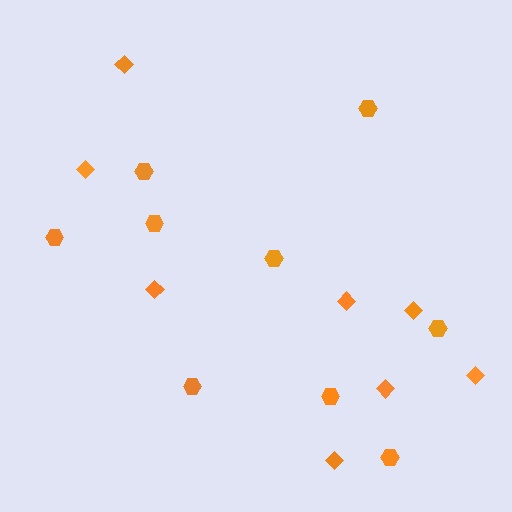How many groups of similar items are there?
There are 2 groups: one group of hexagons (9) and one group of diamonds (8).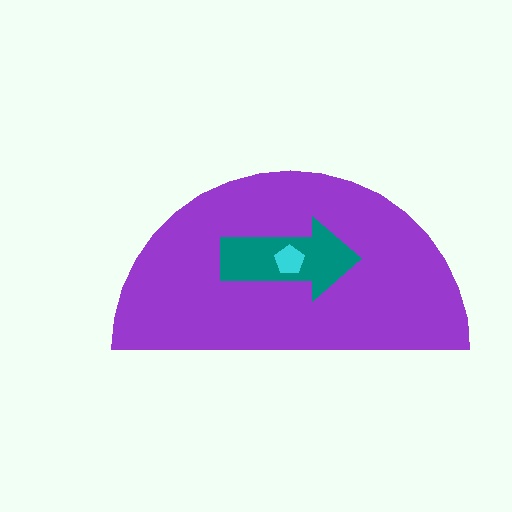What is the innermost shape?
The cyan pentagon.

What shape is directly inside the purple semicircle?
The teal arrow.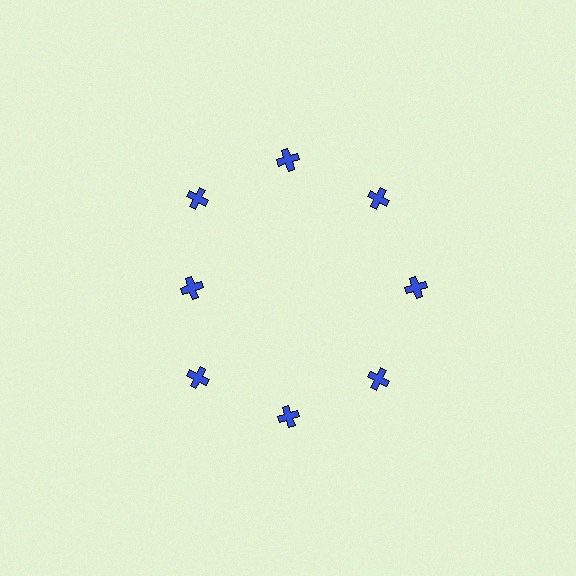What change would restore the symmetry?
The symmetry would be restored by moving it outward, back onto the ring so that all 8 crosses sit at equal angles and equal distance from the center.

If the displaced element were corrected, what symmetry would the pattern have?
It would have 8-fold rotational symmetry — the pattern would map onto itself every 45 degrees.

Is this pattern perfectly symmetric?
No. The 8 blue crosses are arranged in a ring, but one element near the 9 o'clock position is pulled inward toward the center, breaking the 8-fold rotational symmetry.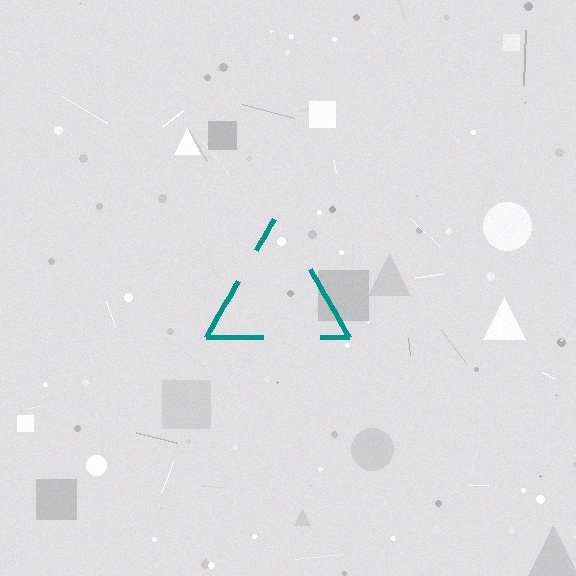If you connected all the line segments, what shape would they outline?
They would outline a triangle.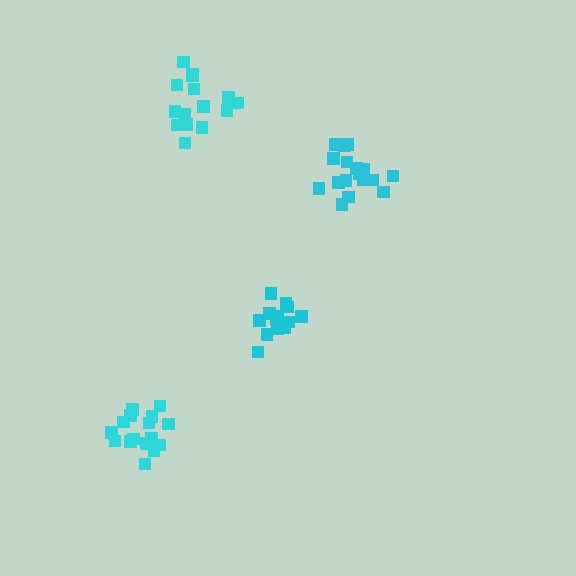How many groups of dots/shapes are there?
There are 4 groups.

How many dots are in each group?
Group 1: 15 dots, Group 2: 13 dots, Group 3: 17 dots, Group 4: 17 dots (62 total).